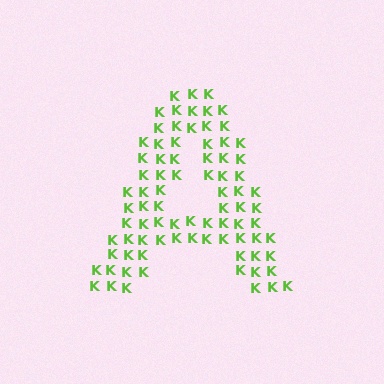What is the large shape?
The large shape is the letter A.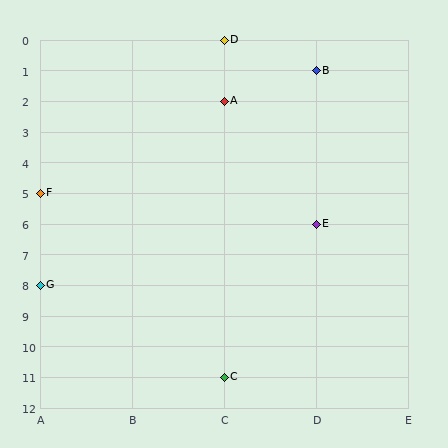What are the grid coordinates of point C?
Point C is at grid coordinates (C, 11).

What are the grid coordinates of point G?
Point G is at grid coordinates (A, 8).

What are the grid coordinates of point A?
Point A is at grid coordinates (C, 2).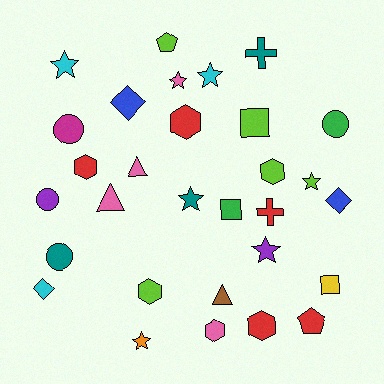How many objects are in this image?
There are 30 objects.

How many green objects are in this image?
There are 2 green objects.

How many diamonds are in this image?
There are 3 diamonds.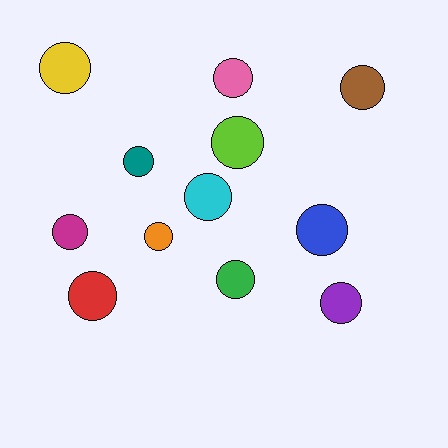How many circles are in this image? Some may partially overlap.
There are 12 circles.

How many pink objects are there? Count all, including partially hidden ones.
There is 1 pink object.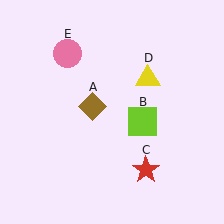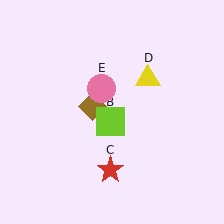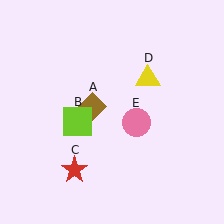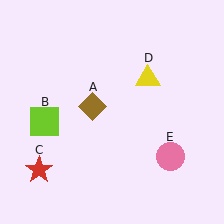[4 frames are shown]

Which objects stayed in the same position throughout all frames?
Brown diamond (object A) and yellow triangle (object D) remained stationary.